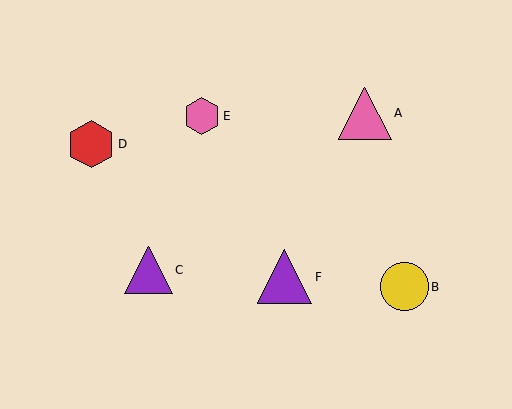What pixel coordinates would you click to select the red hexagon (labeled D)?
Click at (91, 144) to select the red hexagon D.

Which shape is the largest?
The purple triangle (labeled F) is the largest.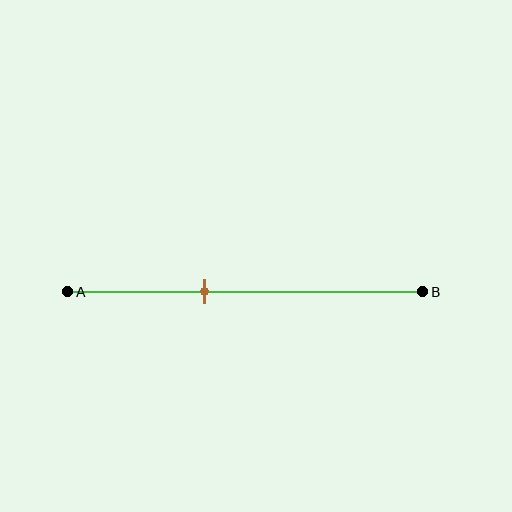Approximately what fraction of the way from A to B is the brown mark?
The brown mark is approximately 40% of the way from A to B.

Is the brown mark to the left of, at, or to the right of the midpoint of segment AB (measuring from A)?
The brown mark is to the left of the midpoint of segment AB.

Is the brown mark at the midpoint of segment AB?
No, the mark is at about 40% from A, not at the 50% midpoint.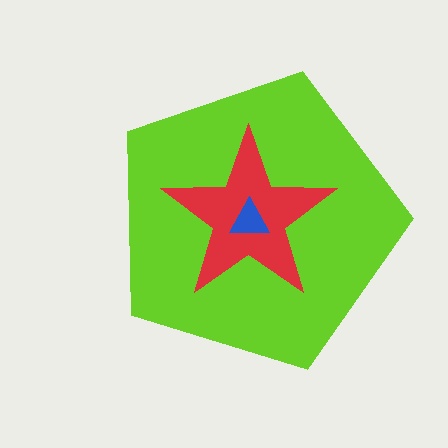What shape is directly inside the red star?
The blue triangle.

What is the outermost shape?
The lime pentagon.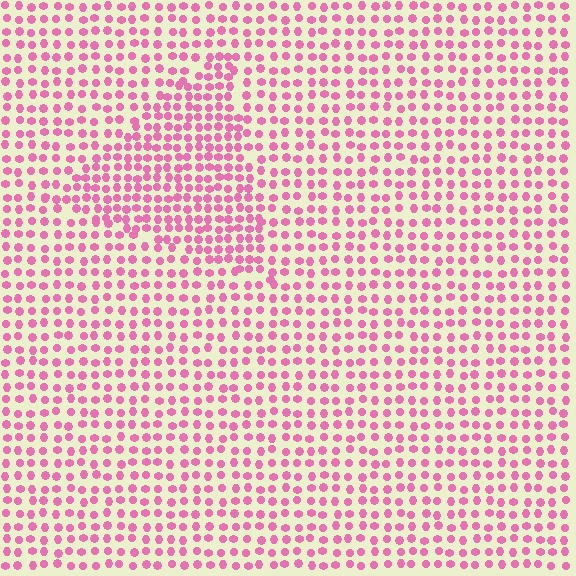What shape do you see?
I see a triangle.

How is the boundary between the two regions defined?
The boundary is defined by a change in element density (approximately 1.6x ratio). All elements are the same color, size, and shape.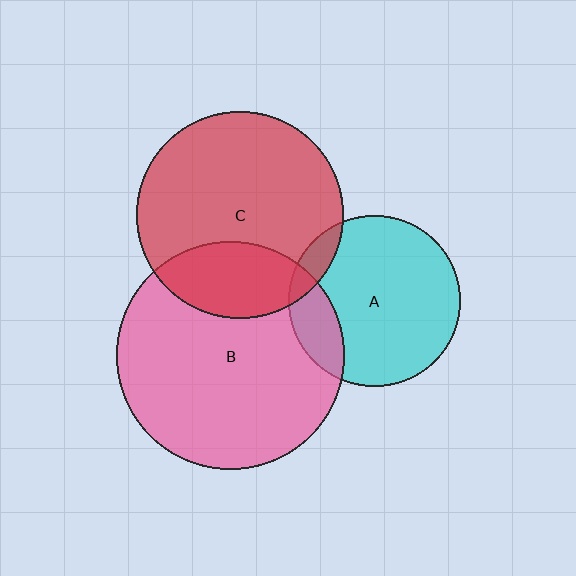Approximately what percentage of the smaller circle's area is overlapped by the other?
Approximately 10%.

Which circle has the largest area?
Circle B (pink).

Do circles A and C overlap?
Yes.